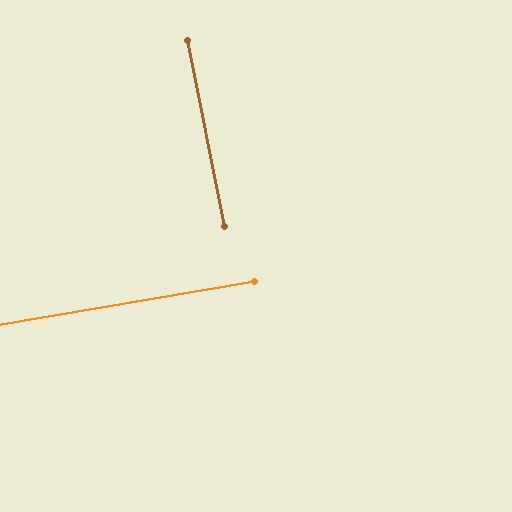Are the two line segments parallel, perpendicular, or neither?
Perpendicular — they meet at approximately 89°.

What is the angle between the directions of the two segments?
Approximately 89 degrees.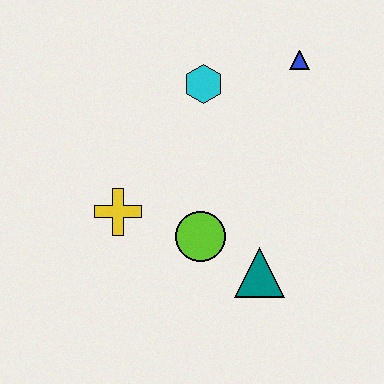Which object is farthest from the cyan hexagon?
The teal triangle is farthest from the cyan hexagon.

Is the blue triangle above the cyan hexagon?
Yes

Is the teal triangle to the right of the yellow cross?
Yes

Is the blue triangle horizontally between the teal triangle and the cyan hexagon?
No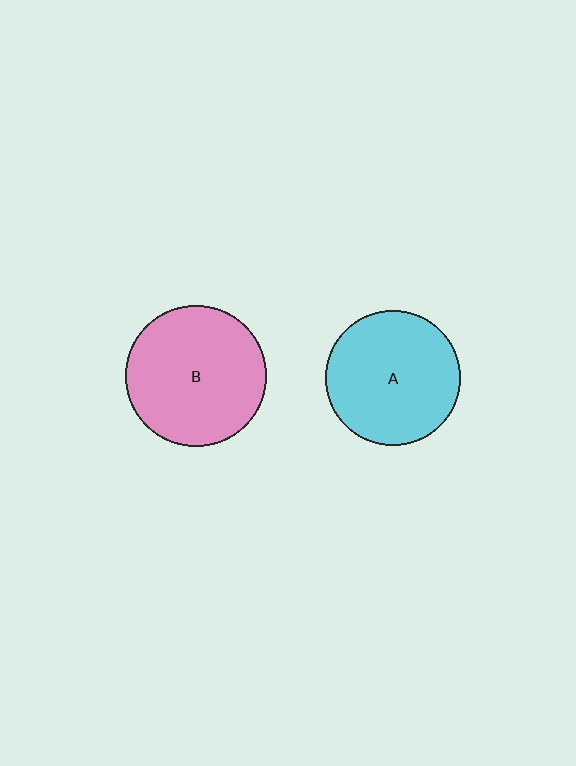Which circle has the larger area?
Circle B (pink).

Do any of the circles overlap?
No, none of the circles overlap.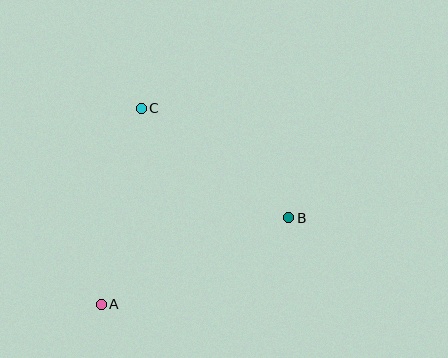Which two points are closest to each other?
Points B and C are closest to each other.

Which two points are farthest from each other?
Points A and B are farthest from each other.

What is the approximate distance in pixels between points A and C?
The distance between A and C is approximately 200 pixels.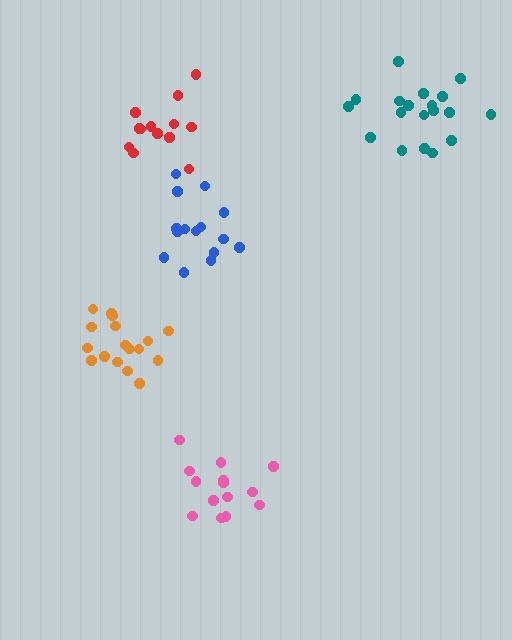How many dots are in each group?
Group 1: 14 dots, Group 2: 17 dots, Group 3: 15 dots, Group 4: 19 dots, Group 5: 13 dots (78 total).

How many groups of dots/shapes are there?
There are 5 groups.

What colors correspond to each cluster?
The clusters are colored: pink, orange, blue, teal, red.